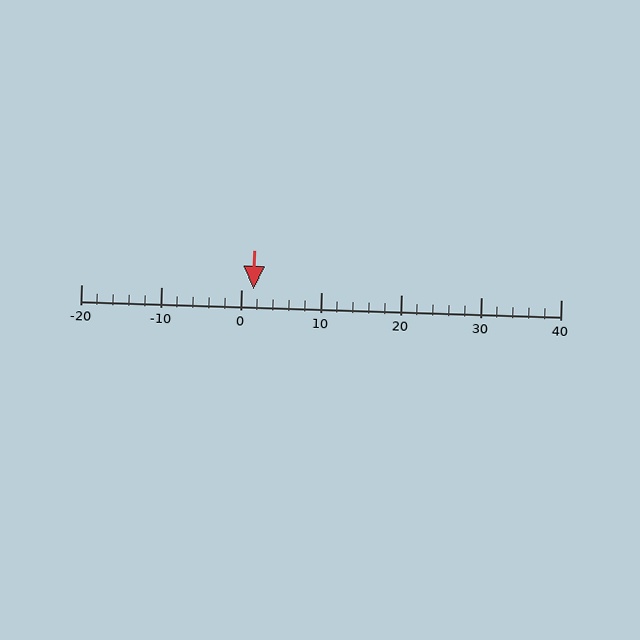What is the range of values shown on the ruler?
The ruler shows values from -20 to 40.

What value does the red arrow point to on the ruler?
The red arrow points to approximately 2.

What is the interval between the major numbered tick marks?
The major tick marks are spaced 10 units apart.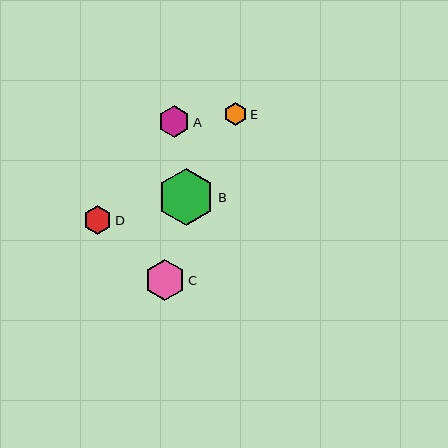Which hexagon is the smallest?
Hexagon E is the smallest with a size of approximately 23 pixels.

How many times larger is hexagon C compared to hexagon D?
Hexagon C is approximately 1.4 times the size of hexagon D.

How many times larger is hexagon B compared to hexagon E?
Hexagon B is approximately 2.5 times the size of hexagon E.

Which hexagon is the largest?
Hexagon B is the largest with a size of approximately 57 pixels.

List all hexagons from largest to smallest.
From largest to smallest: B, C, A, D, E.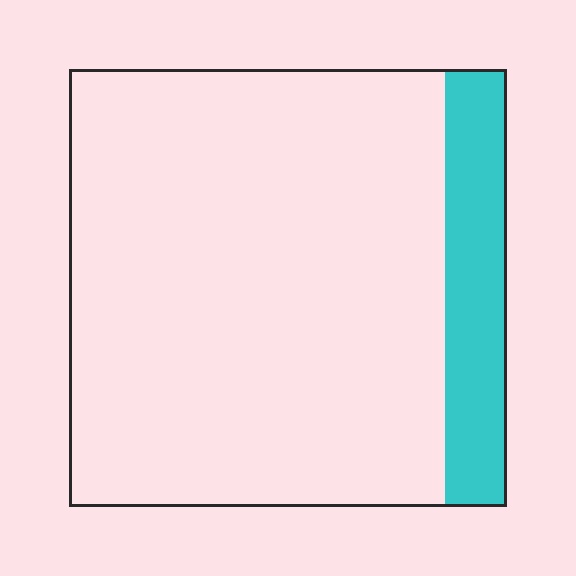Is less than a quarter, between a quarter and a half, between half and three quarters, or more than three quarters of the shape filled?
Less than a quarter.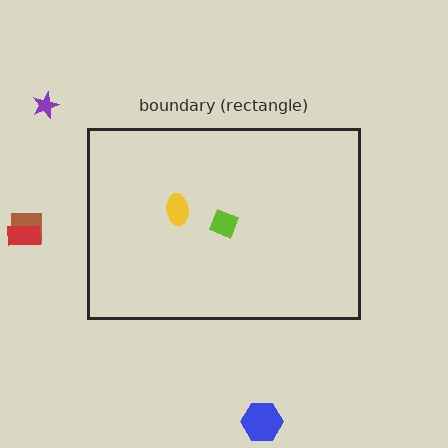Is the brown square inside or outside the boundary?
Outside.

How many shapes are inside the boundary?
2 inside, 4 outside.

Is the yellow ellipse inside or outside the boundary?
Inside.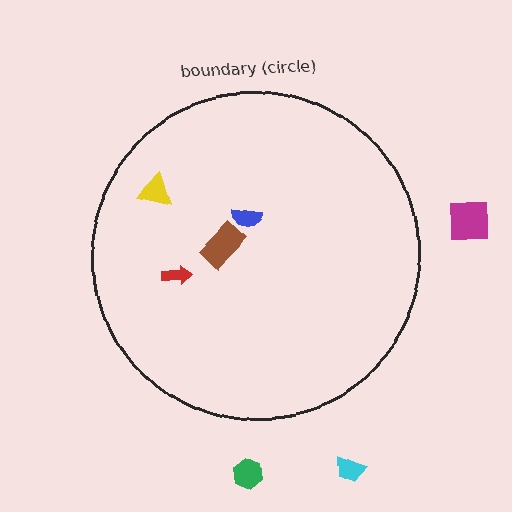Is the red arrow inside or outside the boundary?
Inside.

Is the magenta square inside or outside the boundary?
Outside.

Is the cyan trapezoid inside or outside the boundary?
Outside.